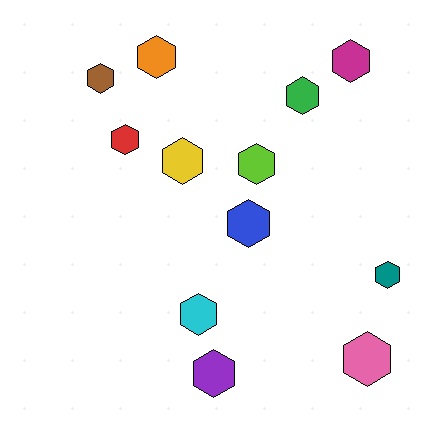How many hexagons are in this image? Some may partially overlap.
There are 12 hexagons.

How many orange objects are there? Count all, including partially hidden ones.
There is 1 orange object.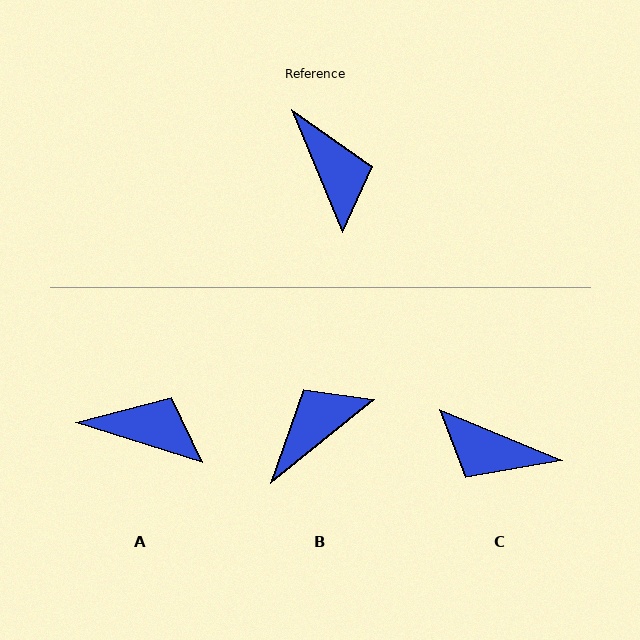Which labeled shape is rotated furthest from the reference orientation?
C, about 135 degrees away.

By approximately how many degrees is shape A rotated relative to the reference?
Approximately 50 degrees counter-clockwise.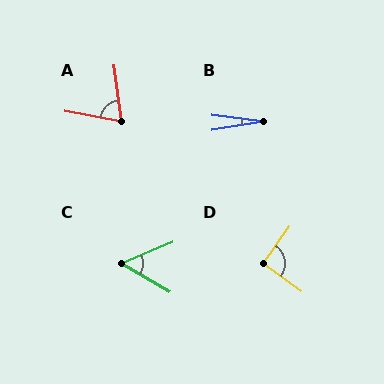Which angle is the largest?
D, at approximately 91 degrees.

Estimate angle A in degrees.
Approximately 72 degrees.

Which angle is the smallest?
B, at approximately 17 degrees.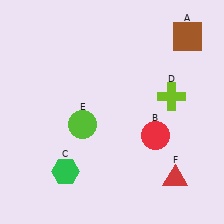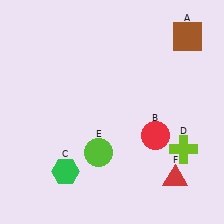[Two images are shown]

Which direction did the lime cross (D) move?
The lime cross (D) moved down.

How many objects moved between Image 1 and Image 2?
2 objects moved between the two images.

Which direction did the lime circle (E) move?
The lime circle (E) moved down.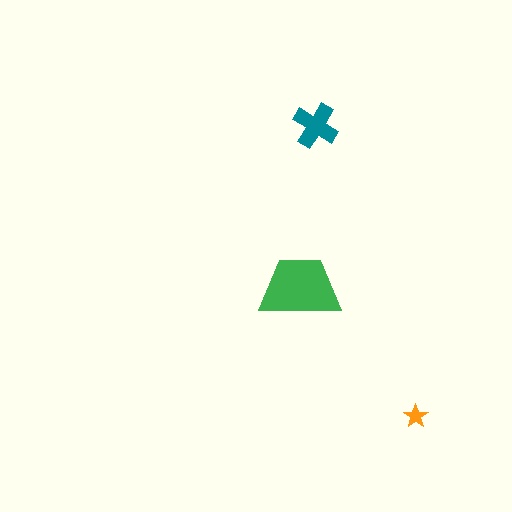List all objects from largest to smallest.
The green trapezoid, the teal cross, the orange star.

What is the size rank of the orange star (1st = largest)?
3rd.